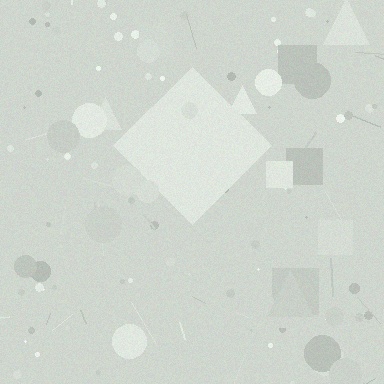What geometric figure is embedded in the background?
A diamond is embedded in the background.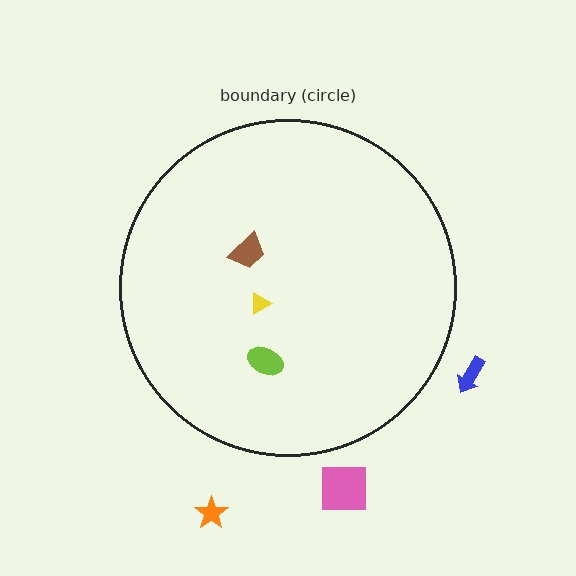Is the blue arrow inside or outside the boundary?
Outside.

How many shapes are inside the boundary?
3 inside, 3 outside.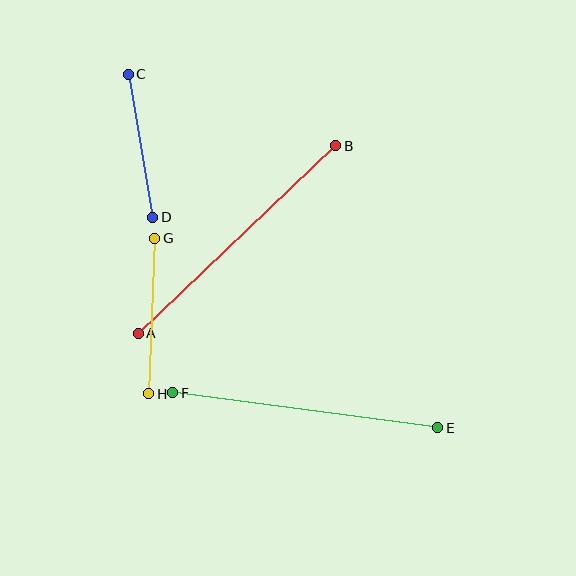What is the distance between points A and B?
The distance is approximately 273 pixels.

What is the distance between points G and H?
The distance is approximately 155 pixels.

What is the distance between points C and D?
The distance is approximately 145 pixels.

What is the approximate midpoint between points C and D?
The midpoint is at approximately (141, 146) pixels.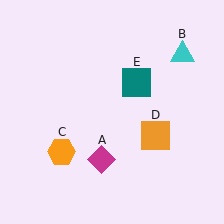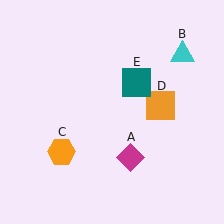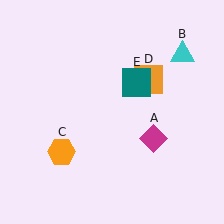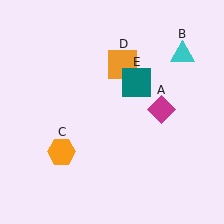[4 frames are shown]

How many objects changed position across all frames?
2 objects changed position: magenta diamond (object A), orange square (object D).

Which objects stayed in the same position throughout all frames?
Cyan triangle (object B) and orange hexagon (object C) and teal square (object E) remained stationary.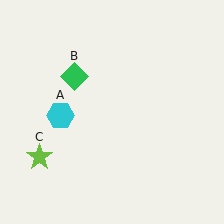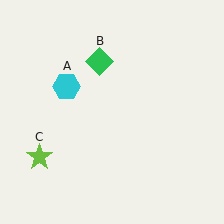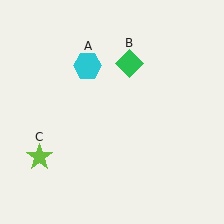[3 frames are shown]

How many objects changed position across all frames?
2 objects changed position: cyan hexagon (object A), green diamond (object B).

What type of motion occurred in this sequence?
The cyan hexagon (object A), green diamond (object B) rotated clockwise around the center of the scene.